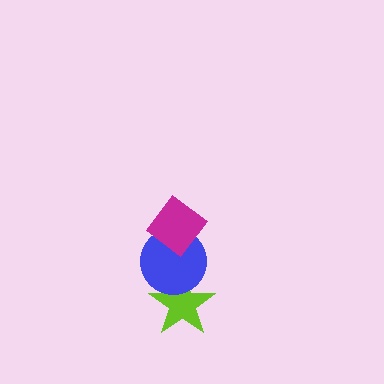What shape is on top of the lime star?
The blue circle is on top of the lime star.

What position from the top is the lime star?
The lime star is 3rd from the top.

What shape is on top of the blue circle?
The magenta diamond is on top of the blue circle.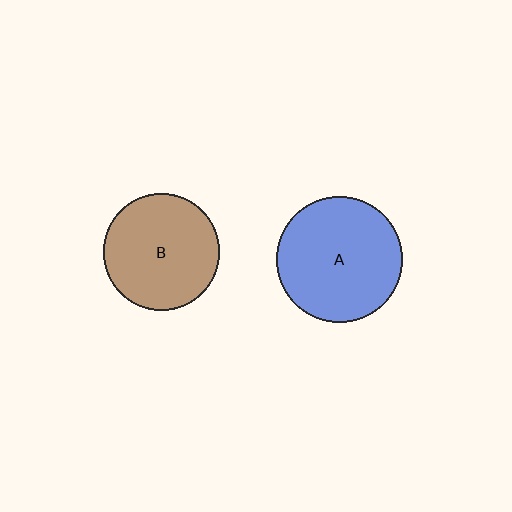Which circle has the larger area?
Circle A (blue).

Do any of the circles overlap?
No, none of the circles overlap.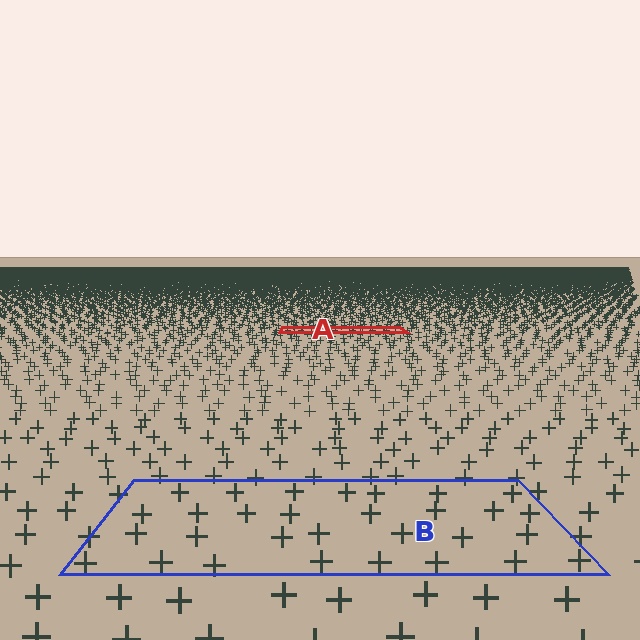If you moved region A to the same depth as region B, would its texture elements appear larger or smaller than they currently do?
They would appear larger. At a closer depth, the same texture elements are projected at a bigger on-screen size.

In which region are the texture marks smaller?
The texture marks are smaller in region A, because it is farther away.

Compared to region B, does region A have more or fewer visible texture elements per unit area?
Region A has more texture elements per unit area — they are packed more densely because it is farther away.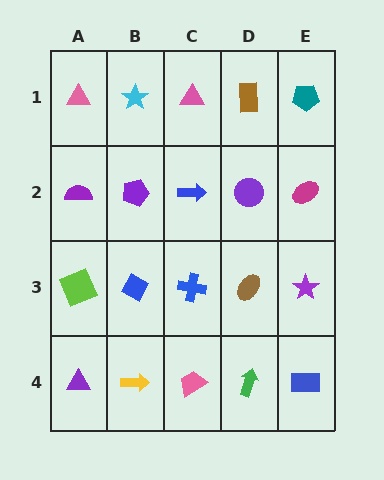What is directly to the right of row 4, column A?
A yellow arrow.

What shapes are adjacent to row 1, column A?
A purple semicircle (row 2, column A), a cyan star (row 1, column B).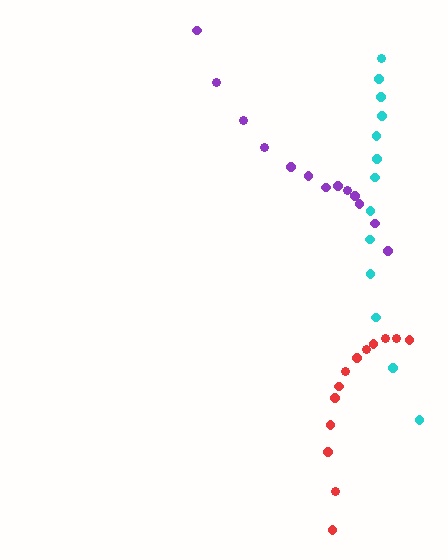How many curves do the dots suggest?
There are 3 distinct paths.